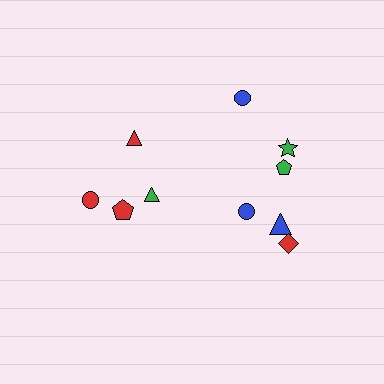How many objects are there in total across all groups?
There are 10 objects.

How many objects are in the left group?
There are 4 objects.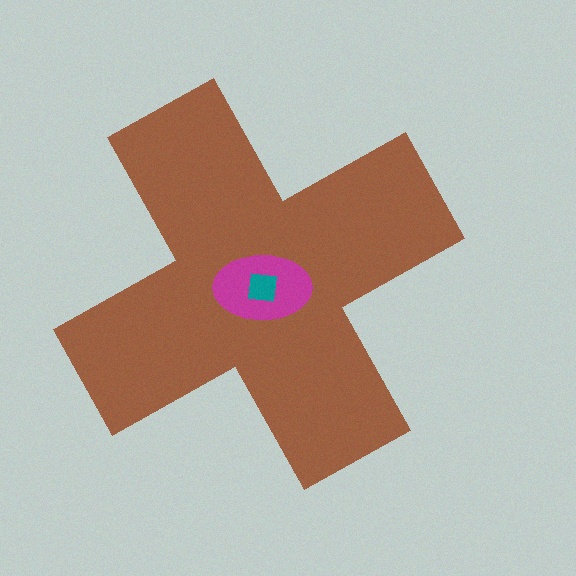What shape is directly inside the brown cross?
The magenta ellipse.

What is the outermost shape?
The brown cross.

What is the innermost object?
The teal square.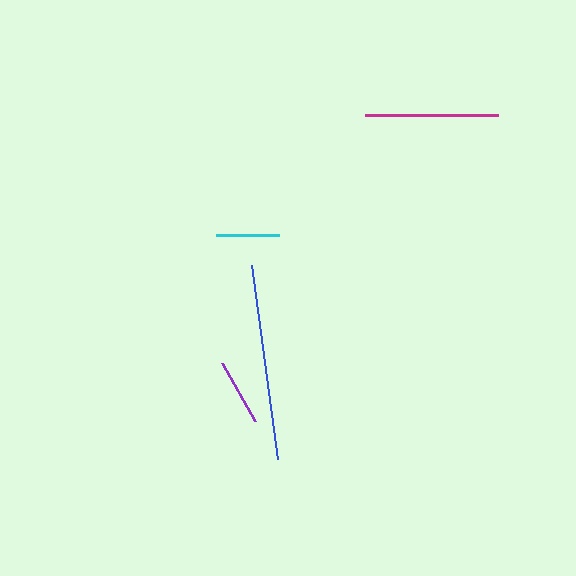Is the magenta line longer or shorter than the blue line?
The blue line is longer than the magenta line.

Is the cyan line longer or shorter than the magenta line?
The magenta line is longer than the cyan line.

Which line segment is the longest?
The blue line is the longest at approximately 195 pixels.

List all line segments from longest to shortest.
From longest to shortest: blue, magenta, purple, cyan.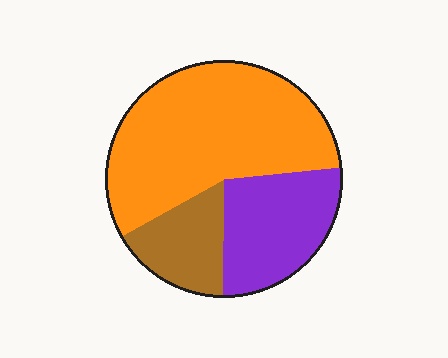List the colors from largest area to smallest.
From largest to smallest: orange, purple, brown.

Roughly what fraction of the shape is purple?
Purple takes up between a quarter and a half of the shape.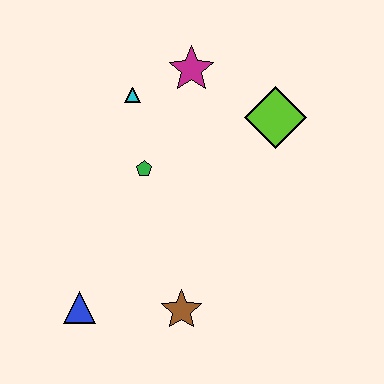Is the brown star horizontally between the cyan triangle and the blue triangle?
No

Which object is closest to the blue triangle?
The brown star is closest to the blue triangle.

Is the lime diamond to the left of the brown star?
No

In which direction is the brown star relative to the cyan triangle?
The brown star is below the cyan triangle.